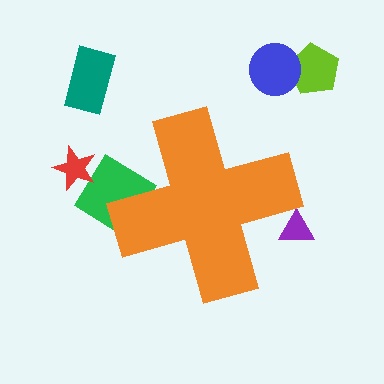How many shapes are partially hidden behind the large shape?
2 shapes are partially hidden.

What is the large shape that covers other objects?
An orange cross.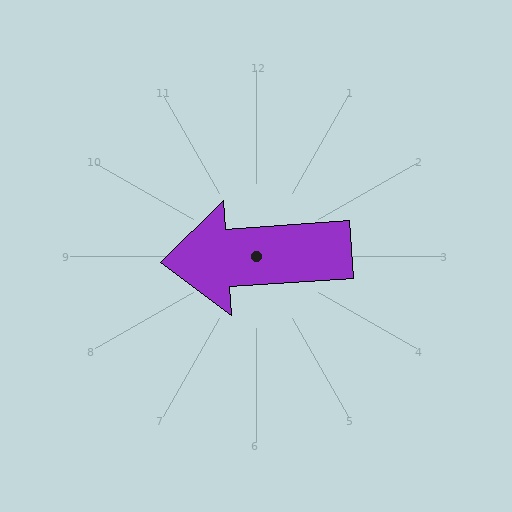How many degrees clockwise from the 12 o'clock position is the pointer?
Approximately 266 degrees.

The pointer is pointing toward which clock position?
Roughly 9 o'clock.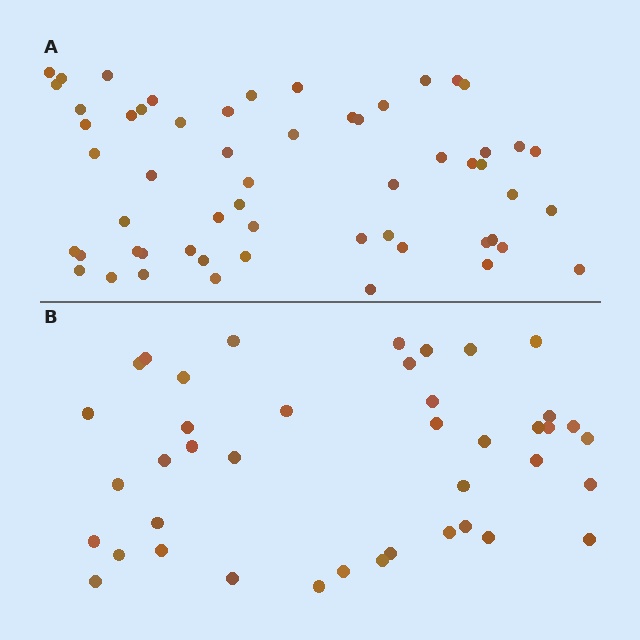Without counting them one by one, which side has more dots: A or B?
Region A (the top region) has more dots.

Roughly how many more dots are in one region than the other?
Region A has approximately 15 more dots than region B.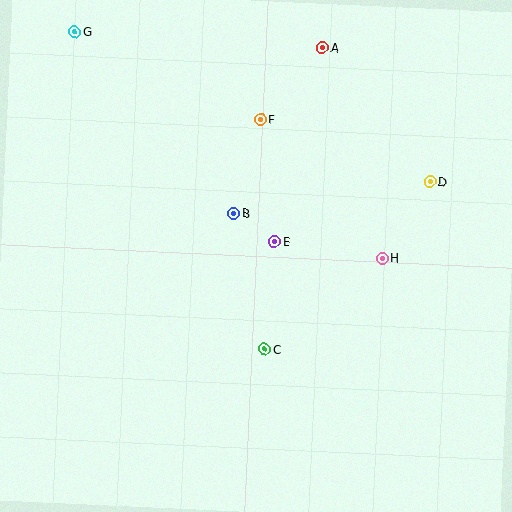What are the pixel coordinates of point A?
Point A is at (322, 48).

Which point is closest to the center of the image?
Point E at (274, 242) is closest to the center.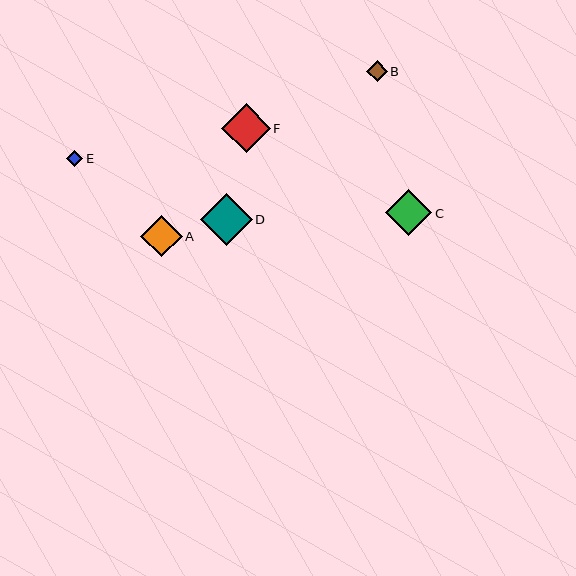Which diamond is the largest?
Diamond D is the largest with a size of approximately 52 pixels.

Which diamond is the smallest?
Diamond E is the smallest with a size of approximately 16 pixels.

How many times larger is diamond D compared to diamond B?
Diamond D is approximately 2.5 times the size of diamond B.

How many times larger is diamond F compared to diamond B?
Diamond F is approximately 2.3 times the size of diamond B.